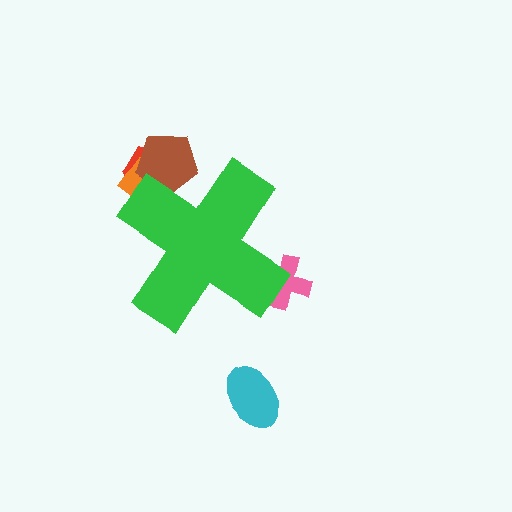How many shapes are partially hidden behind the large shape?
4 shapes are partially hidden.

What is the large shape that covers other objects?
A green cross.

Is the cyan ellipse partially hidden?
No, the cyan ellipse is fully visible.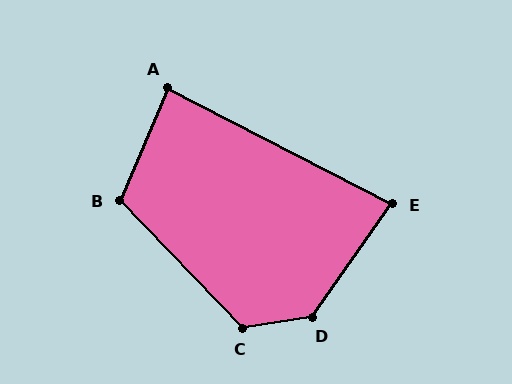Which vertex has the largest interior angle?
D, at approximately 135 degrees.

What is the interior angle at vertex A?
Approximately 86 degrees (approximately right).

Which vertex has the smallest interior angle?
E, at approximately 82 degrees.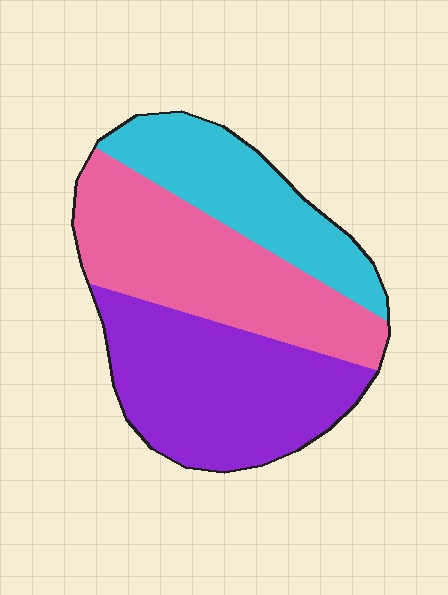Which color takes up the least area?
Cyan, at roughly 25%.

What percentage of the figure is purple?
Purple takes up about three eighths (3/8) of the figure.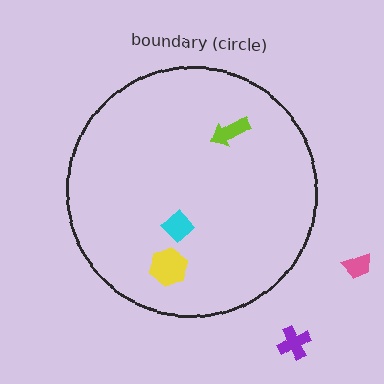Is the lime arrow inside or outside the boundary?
Inside.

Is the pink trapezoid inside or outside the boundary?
Outside.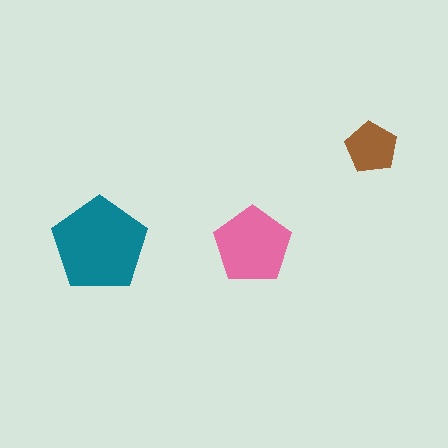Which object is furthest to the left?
The teal pentagon is leftmost.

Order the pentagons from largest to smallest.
the teal one, the pink one, the brown one.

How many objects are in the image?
There are 3 objects in the image.